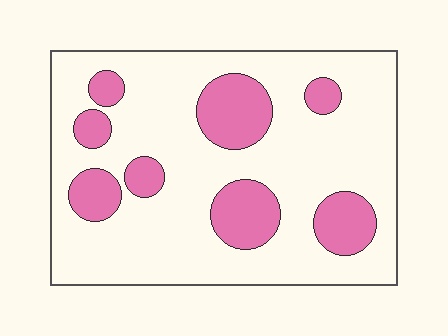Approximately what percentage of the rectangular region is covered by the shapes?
Approximately 25%.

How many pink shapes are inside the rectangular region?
8.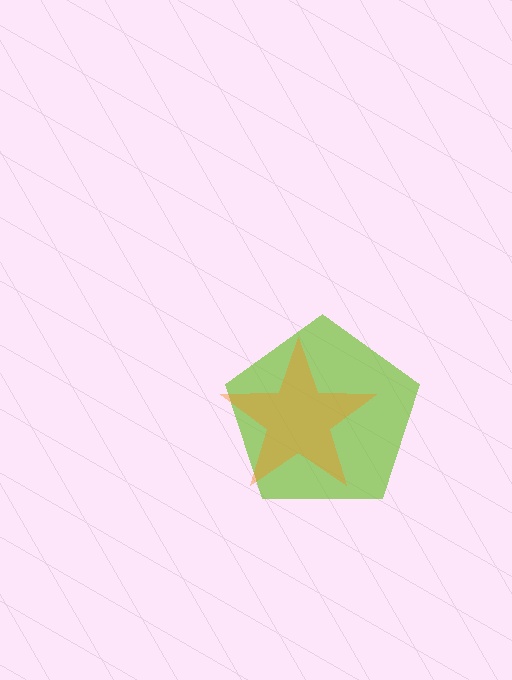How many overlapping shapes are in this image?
There are 2 overlapping shapes in the image.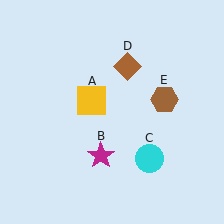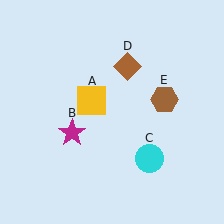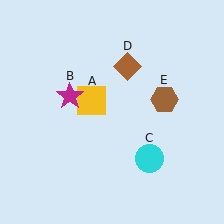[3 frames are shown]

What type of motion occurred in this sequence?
The magenta star (object B) rotated clockwise around the center of the scene.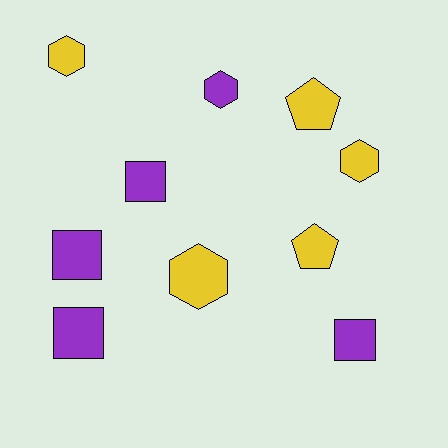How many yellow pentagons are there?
There are 2 yellow pentagons.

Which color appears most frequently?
Yellow, with 5 objects.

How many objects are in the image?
There are 10 objects.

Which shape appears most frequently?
Hexagon, with 4 objects.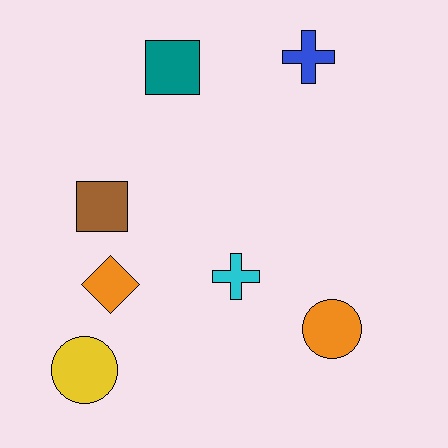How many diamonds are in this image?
There is 1 diamond.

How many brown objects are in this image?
There is 1 brown object.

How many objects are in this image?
There are 7 objects.